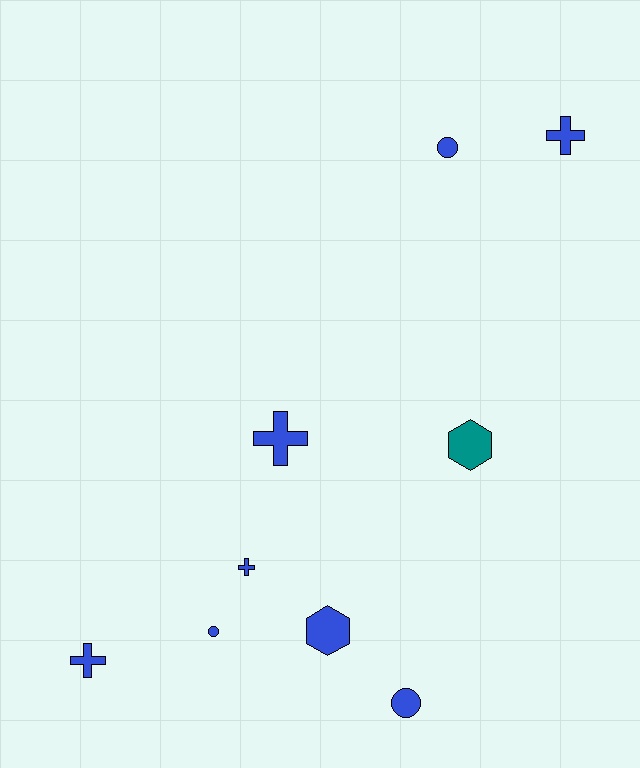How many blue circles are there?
There are 3 blue circles.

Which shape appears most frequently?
Cross, with 4 objects.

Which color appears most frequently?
Blue, with 8 objects.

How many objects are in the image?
There are 9 objects.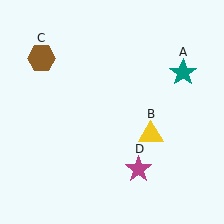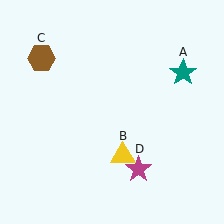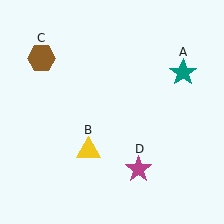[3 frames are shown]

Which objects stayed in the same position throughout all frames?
Teal star (object A) and brown hexagon (object C) and magenta star (object D) remained stationary.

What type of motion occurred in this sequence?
The yellow triangle (object B) rotated clockwise around the center of the scene.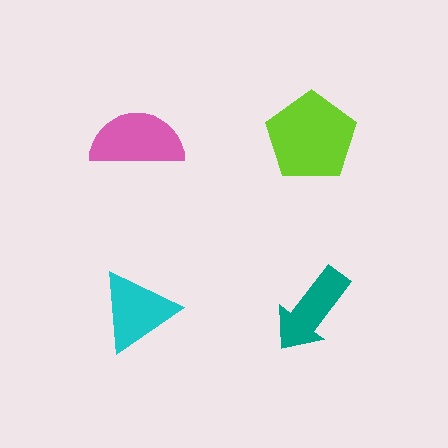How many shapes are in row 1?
2 shapes.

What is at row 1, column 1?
A pink semicircle.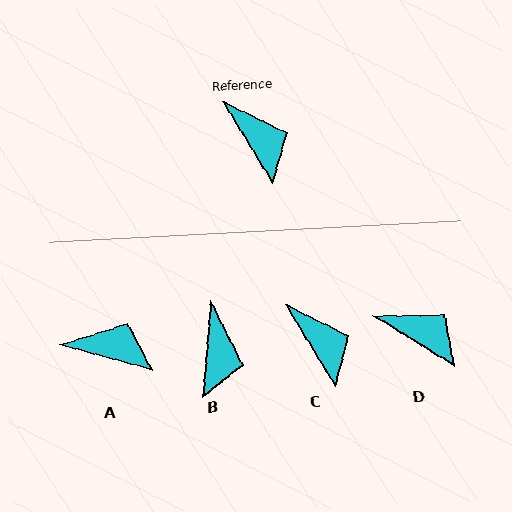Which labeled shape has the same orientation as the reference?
C.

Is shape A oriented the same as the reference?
No, it is off by about 43 degrees.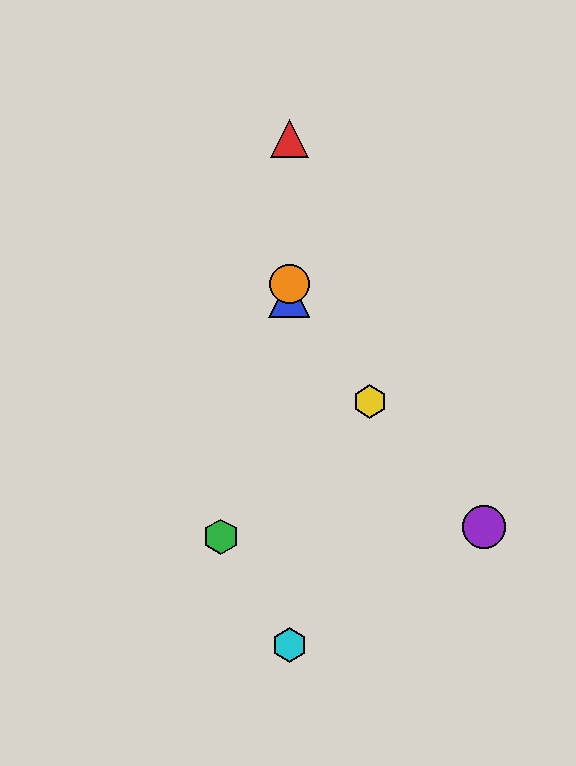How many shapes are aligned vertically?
4 shapes (the red triangle, the blue triangle, the orange circle, the cyan hexagon) are aligned vertically.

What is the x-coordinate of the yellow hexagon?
The yellow hexagon is at x≈370.